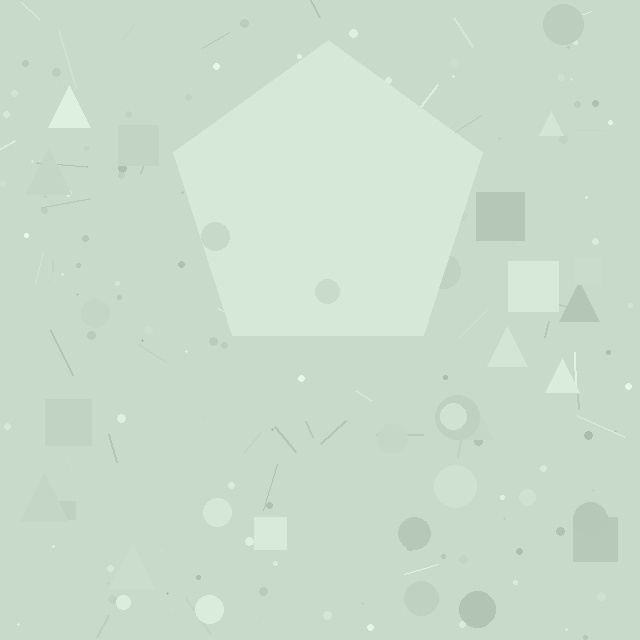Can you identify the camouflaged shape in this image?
The camouflaged shape is a pentagon.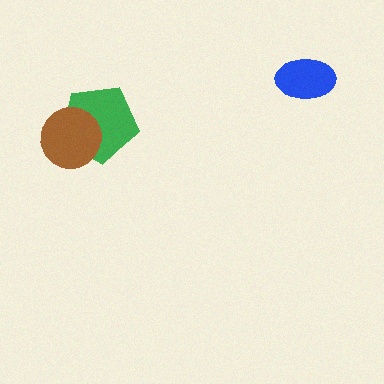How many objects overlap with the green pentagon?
1 object overlaps with the green pentagon.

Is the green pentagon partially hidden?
Yes, it is partially covered by another shape.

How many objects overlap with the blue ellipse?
0 objects overlap with the blue ellipse.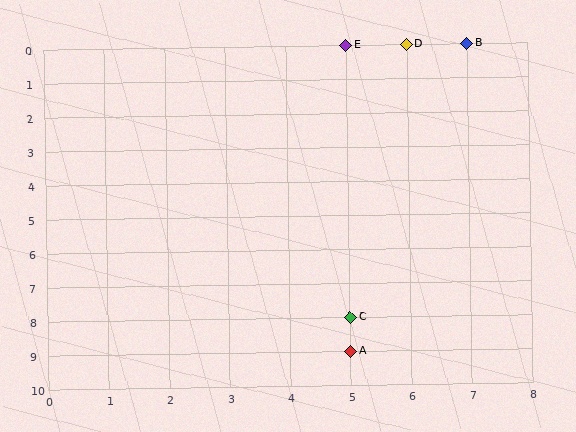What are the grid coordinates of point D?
Point D is at grid coordinates (6, 0).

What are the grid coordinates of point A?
Point A is at grid coordinates (5, 9).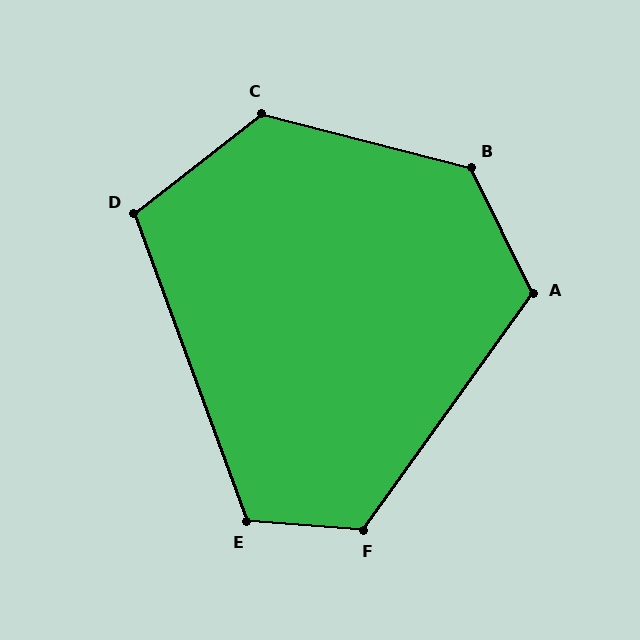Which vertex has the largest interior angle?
B, at approximately 131 degrees.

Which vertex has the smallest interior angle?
D, at approximately 108 degrees.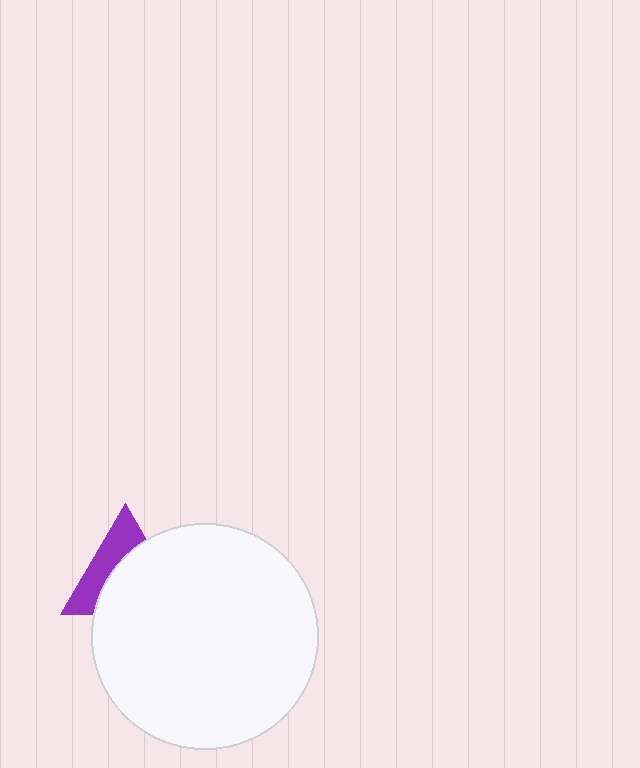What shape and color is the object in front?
The object in front is a white circle.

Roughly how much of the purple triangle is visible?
A small part of it is visible (roughly 41%).